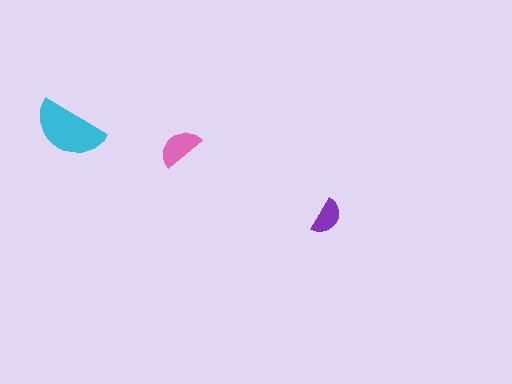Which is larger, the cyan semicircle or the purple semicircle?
The cyan one.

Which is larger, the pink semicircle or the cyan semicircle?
The cyan one.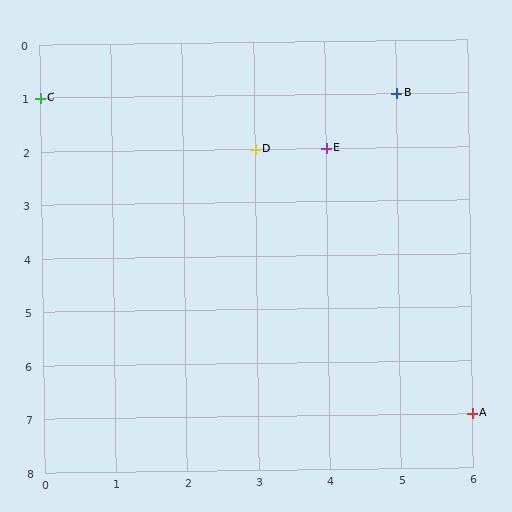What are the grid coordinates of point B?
Point B is at grid coordinates (5, 1).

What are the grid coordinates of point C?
Point C is at grid coordinates (0, 1).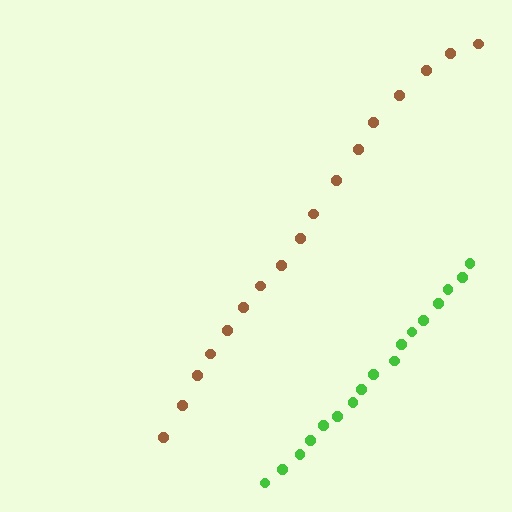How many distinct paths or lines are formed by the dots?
There are 2 distinct paths.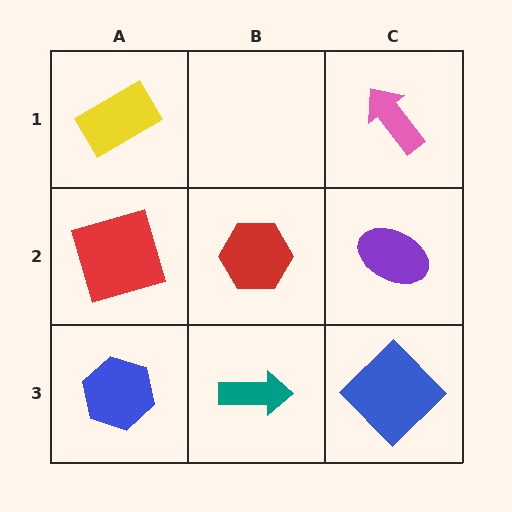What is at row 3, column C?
A blue diamond.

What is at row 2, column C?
A purple ellipse.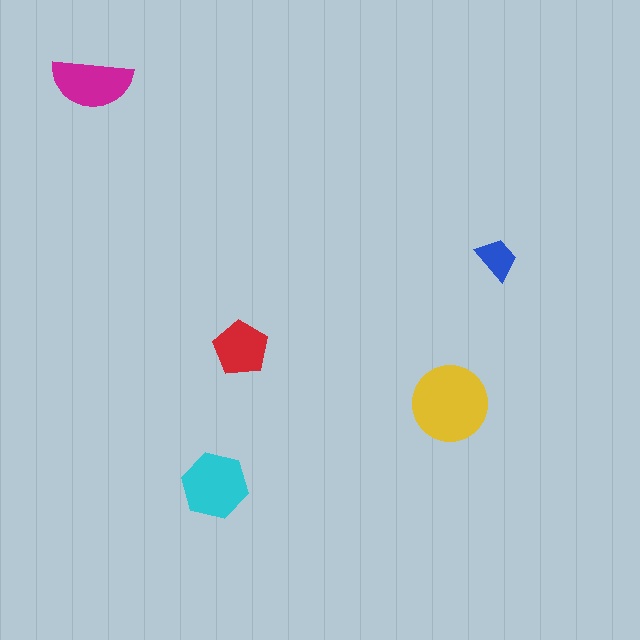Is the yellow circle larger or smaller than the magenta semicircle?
Larger.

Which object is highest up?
The magenta semicircle is topmost.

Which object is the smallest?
The blue trapezoid.